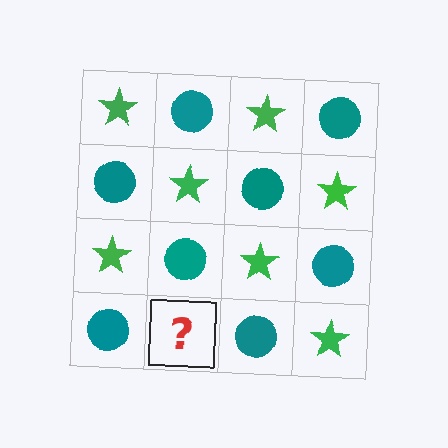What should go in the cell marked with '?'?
The missing cell should contain a green star.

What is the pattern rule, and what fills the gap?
The rule is that it alternates green star and teal circle in a checkerboard pattern. The gap should be filled with a green star.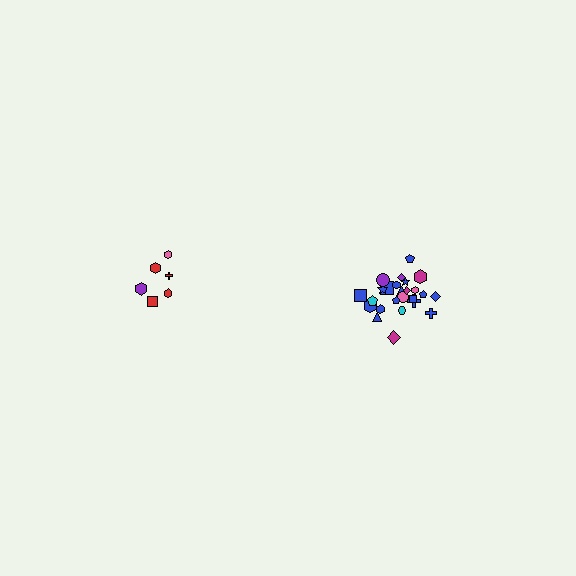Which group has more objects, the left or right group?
The right group.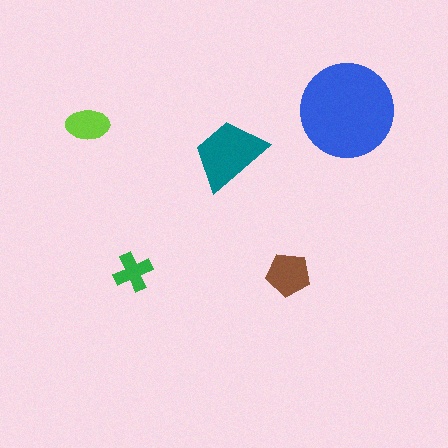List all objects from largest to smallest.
The blue circle, the teal trapezoid, the brown pentagon, the lime ellipse, the green cross.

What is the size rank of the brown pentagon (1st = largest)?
3rd.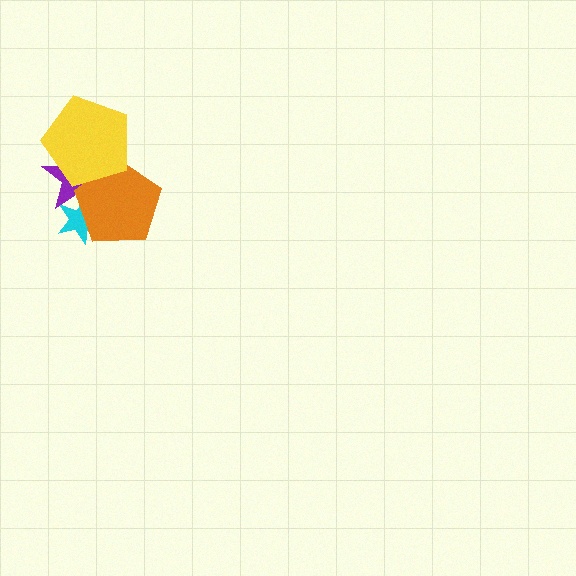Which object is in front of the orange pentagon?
The yellow pentagon is in front of the orange pentagon.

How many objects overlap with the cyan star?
2 objects overlap with the cyan star.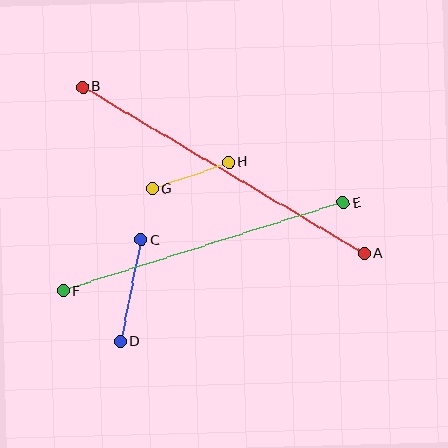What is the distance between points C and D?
The distance is approximately 104 pixels.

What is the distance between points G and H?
The distance is approximately 81 pixels.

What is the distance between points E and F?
The distance is approximately 294 pixels.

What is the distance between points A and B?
The distance is approximately 327 pixels.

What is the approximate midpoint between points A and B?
The midpoint is at approximately (224, 170) pixels.